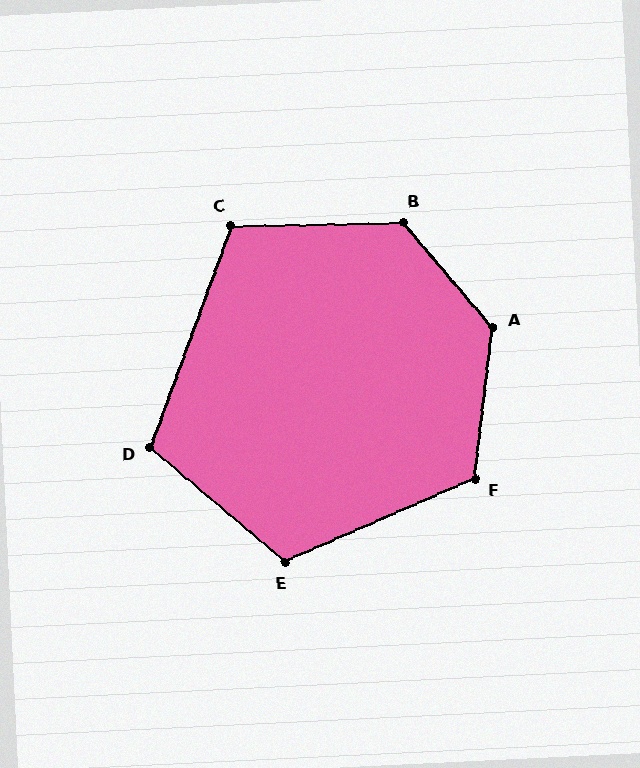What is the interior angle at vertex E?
Approximately 116 degrees (obtuse).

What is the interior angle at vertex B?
Approximately 129 degrees (obtuse).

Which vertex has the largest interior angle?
A, at approximately 133 degrees.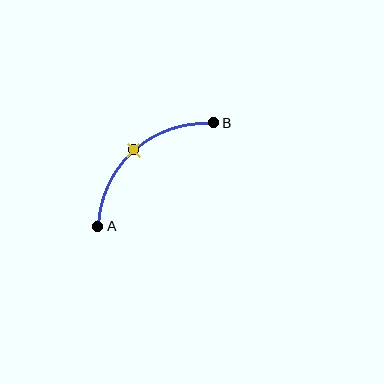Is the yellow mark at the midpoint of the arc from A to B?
Yes. The yellow mark lies on the arc at equal arc-length from both A and B — it is the arc midpoint.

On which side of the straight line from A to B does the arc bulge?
The arc bulges above and to the left of the straight line connecting A and B.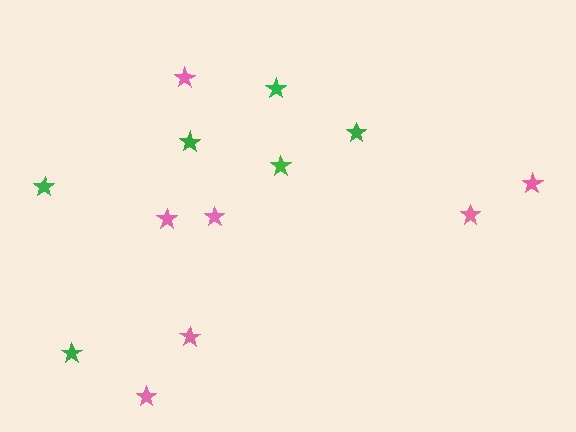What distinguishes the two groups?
There are 2 groups: one group of green stars (6) and one group of pink stars (7).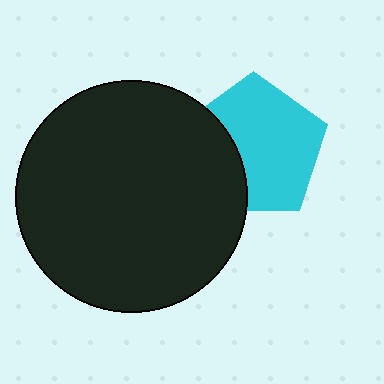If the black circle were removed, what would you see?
You would see the complete cyan pentagon.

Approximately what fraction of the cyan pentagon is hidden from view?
Roughly 31% of the cyan pentagon is hidden behind the black circle.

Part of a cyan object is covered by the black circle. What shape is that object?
It is a pentagon.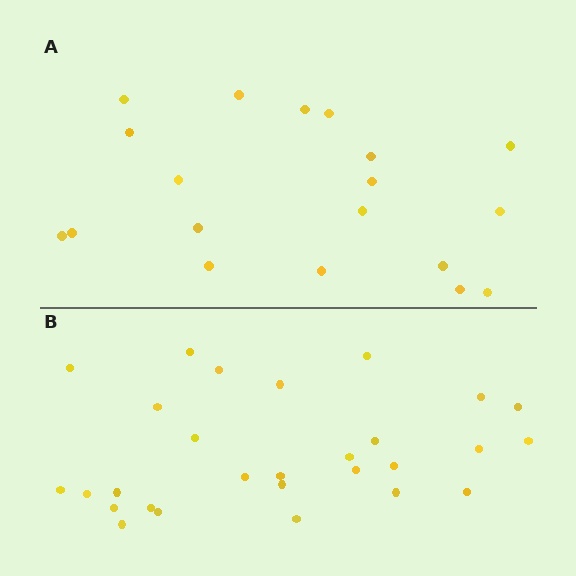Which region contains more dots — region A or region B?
Region B (the bottom region) has more dots.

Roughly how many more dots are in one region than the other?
Region B has roughly 8 or so more dots than region A.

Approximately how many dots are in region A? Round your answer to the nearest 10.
About 20 dots. (The exact count is 19, which rounds to 20.)